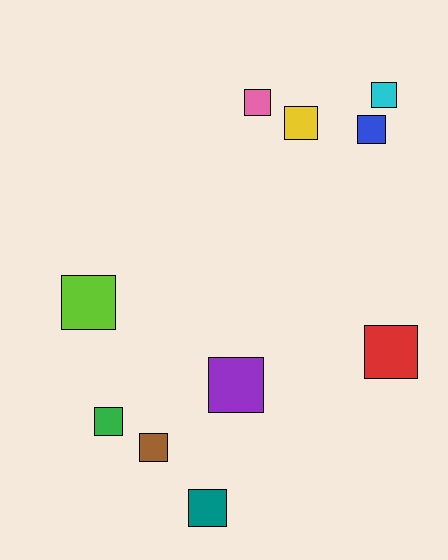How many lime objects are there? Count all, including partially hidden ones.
There is 1 lime object.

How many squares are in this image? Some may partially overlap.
There are 10 squares.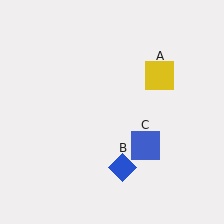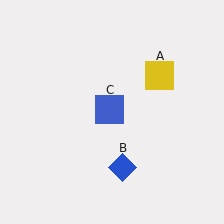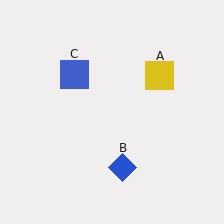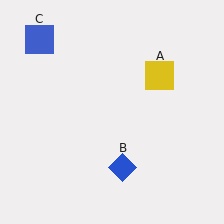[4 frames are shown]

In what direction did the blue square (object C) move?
The blue square (object C) moved up and to the left.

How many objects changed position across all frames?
1 object changed position: blue square (object C).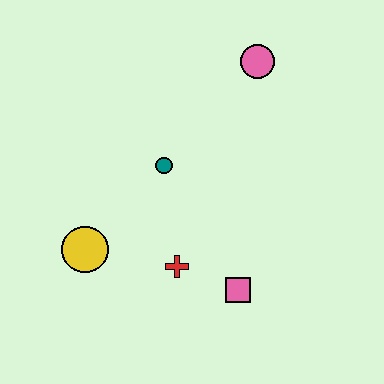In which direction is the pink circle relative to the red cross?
The pink circle is above the red cross.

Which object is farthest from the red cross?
The pink circle is farthest from the red cross.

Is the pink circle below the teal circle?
No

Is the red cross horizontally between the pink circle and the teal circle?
Yes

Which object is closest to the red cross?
The pink square is closest to the red cross.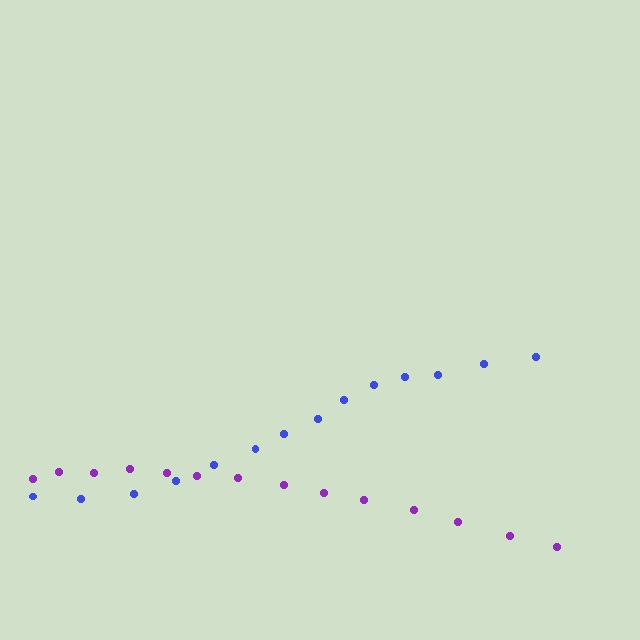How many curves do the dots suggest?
There are 2 distinct paths.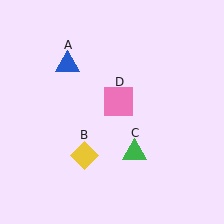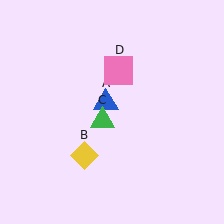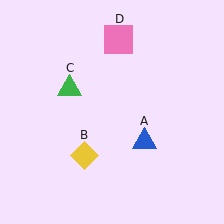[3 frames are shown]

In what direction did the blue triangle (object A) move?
The blue triangle (object A) moved down and to the right.